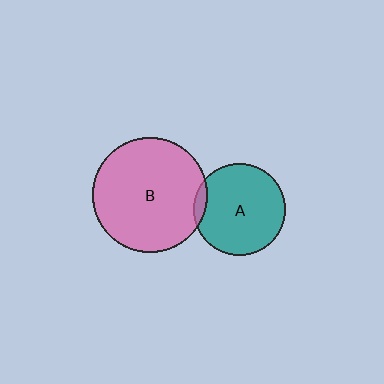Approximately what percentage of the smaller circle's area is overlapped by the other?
Approximately 5%.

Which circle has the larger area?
Circle B (pink).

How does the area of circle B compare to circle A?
Approximately 1.5 times.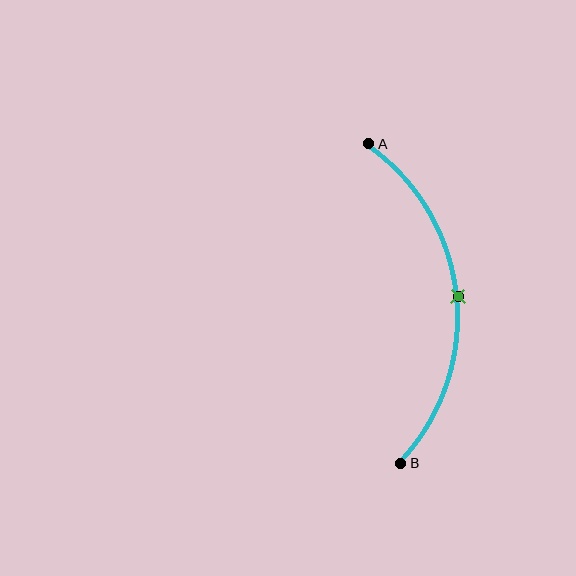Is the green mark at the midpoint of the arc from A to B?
Yes. The green mark lies on the arc at equal arc-length from both A and B — it is the arc midpoint.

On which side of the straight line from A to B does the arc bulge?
The arc bulges to the right of the straight line connecting A and B.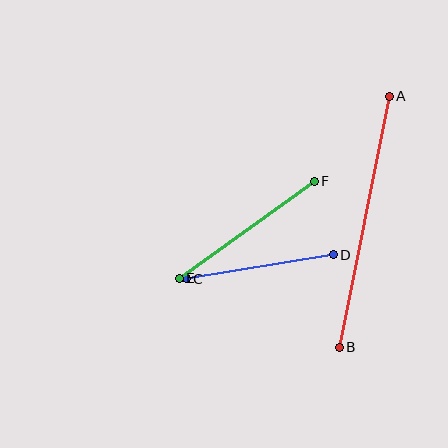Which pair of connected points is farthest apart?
Points A and B are farthest apart.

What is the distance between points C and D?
The distance is approximately 149 pixels.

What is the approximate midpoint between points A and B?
The midpoint is at approximately (364, 222) pixels.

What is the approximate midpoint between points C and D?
The midpoint is at approximately (260, 267) pixels.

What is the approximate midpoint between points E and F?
The midpoint is at approximately (247, 230) pixels.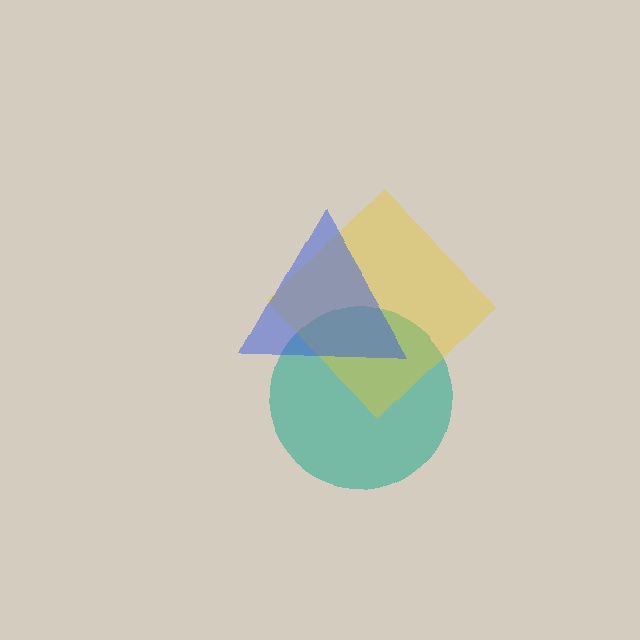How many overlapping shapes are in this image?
There are 3 overlapping shapes in the image.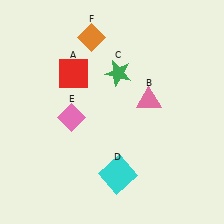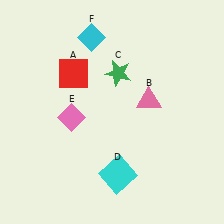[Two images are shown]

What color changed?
The diamond (F) changed from orange in Image 1 to cyan in Image 2.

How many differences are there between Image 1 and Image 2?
There is 1 difference between the two images.